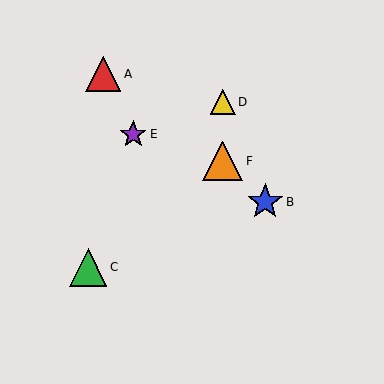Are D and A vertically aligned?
No, D is at x≈223 and A is at x≈103.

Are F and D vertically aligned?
Yes, both are at x≈223.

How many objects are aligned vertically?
2 objects (D, F) are aligned vertically.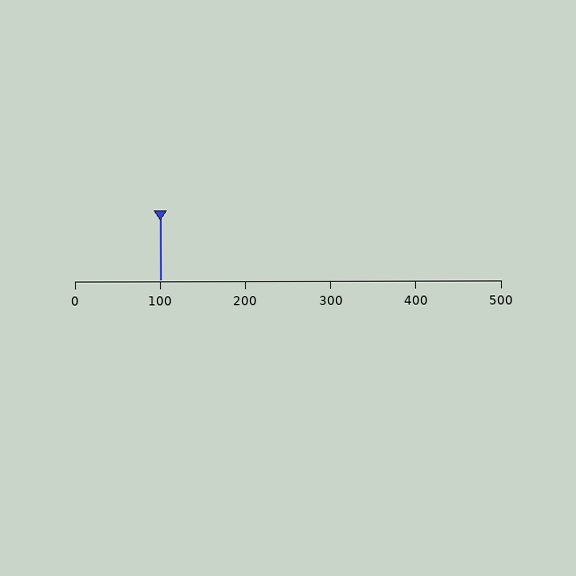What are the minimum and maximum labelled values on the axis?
The axis runs from 0 to 500.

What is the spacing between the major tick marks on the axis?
The major ticks are spaced 100 apart.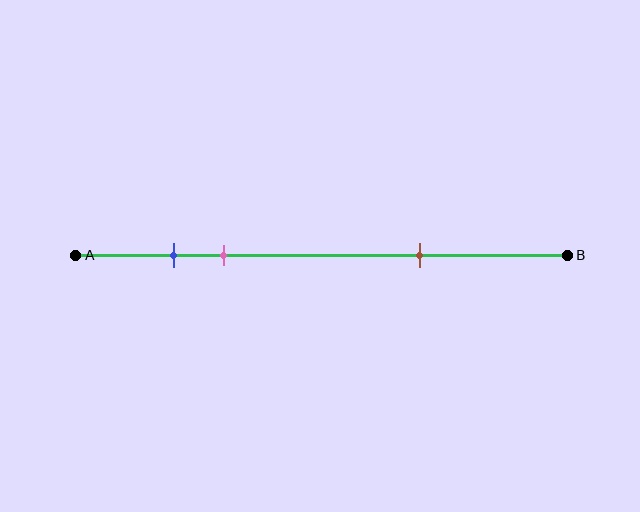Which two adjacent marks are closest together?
The blue and pink marks are the closest adjacent pair.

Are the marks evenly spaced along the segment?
No, the marks are not evenly spaced.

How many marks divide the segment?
There are 3 marks dividing the segment.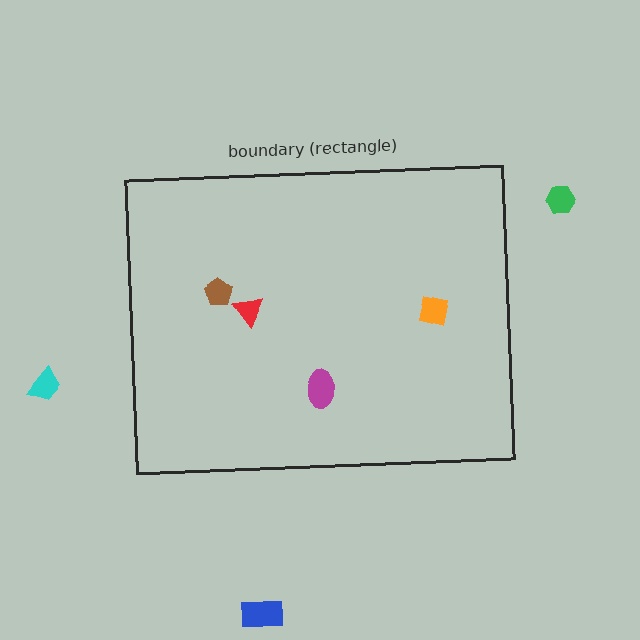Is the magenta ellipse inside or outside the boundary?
Inside.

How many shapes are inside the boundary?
4 inside, 3 outside.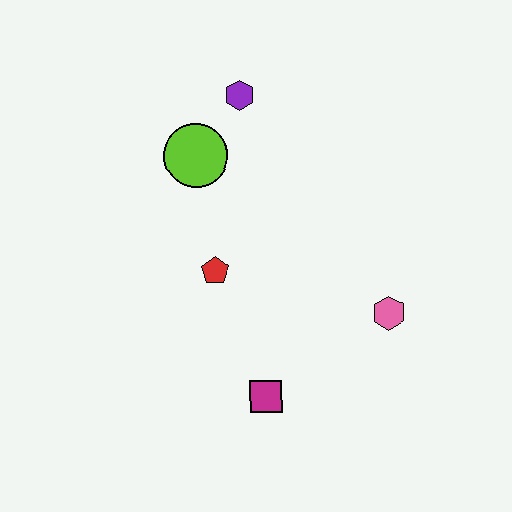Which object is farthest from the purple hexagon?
The magenta square is farthest from the purple hexagon.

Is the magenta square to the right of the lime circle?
Yes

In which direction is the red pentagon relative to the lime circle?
The red pentagon is below the lime circle.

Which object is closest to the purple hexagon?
The lime circle is closest to the purple hexagon.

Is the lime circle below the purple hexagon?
Yes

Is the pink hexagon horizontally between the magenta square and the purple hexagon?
No